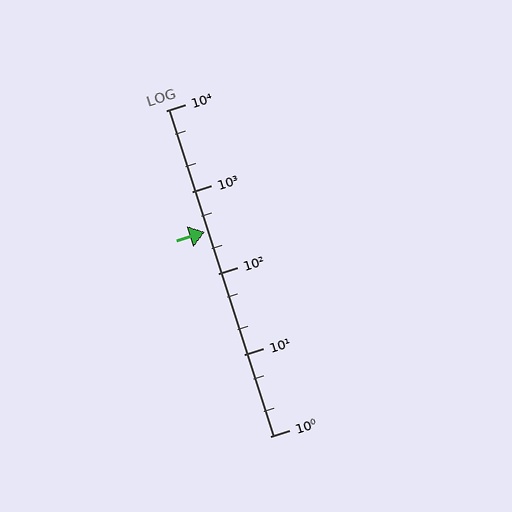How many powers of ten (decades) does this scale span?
The scale spans 4 decades, from 1 to 10000.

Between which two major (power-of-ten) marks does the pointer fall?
The pointer is between 100 and 1000.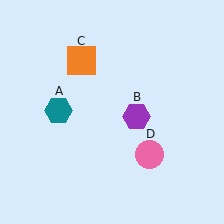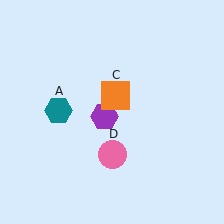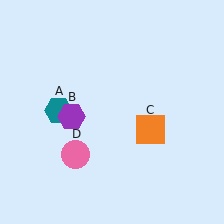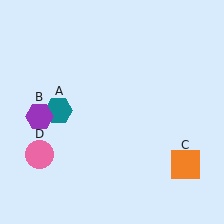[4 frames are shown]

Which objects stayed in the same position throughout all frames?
Teal hexagon (object A) remained stationary.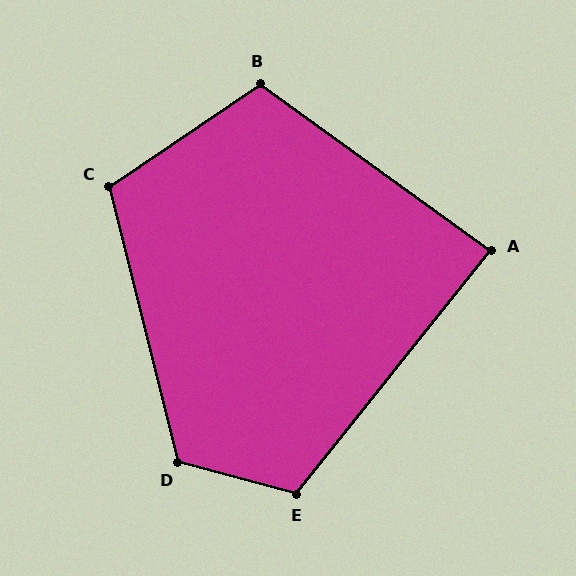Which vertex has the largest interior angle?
D, at approximately 119 degrees.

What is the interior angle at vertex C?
Approximately 110 degrees (obtuse).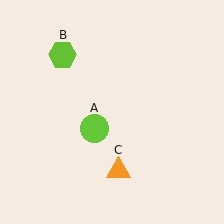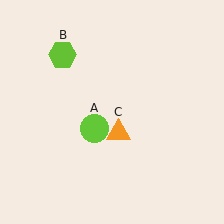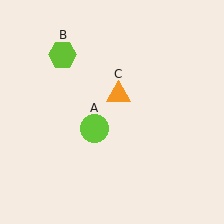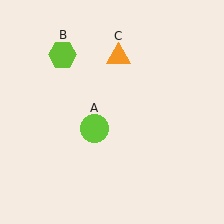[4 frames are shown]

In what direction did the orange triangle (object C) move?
The orange triangle (object C) moved up.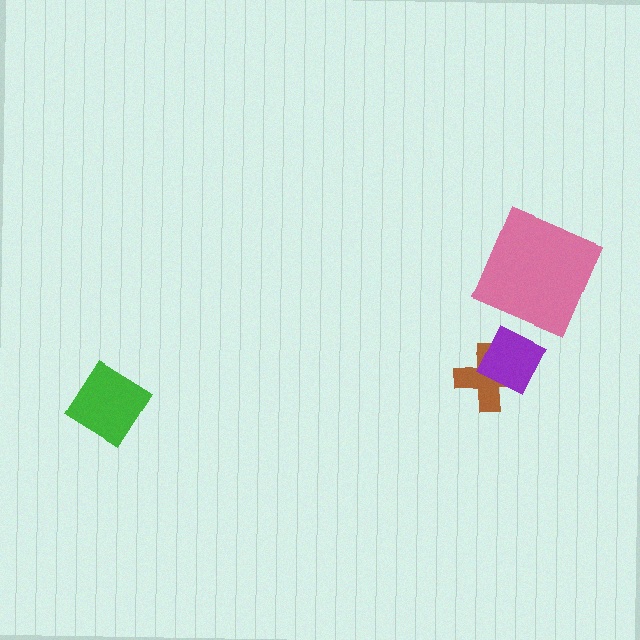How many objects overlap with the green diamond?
0 objects overlap with the green diamond.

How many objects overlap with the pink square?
0 objects overlap with the pink square.